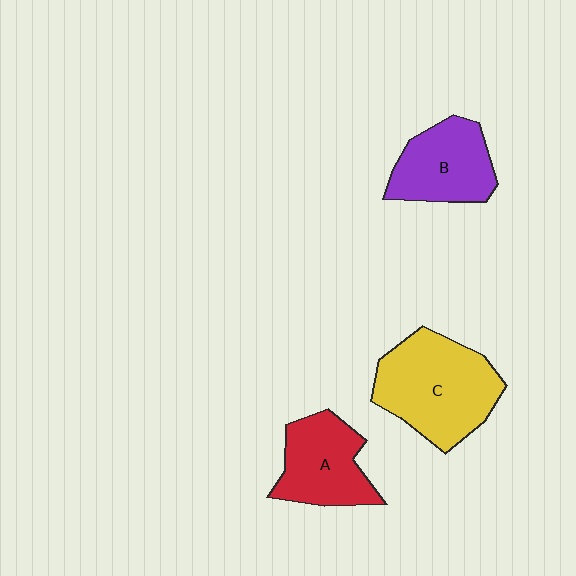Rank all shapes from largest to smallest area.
From largest to smallest: C (yellow), A (red), B (purple).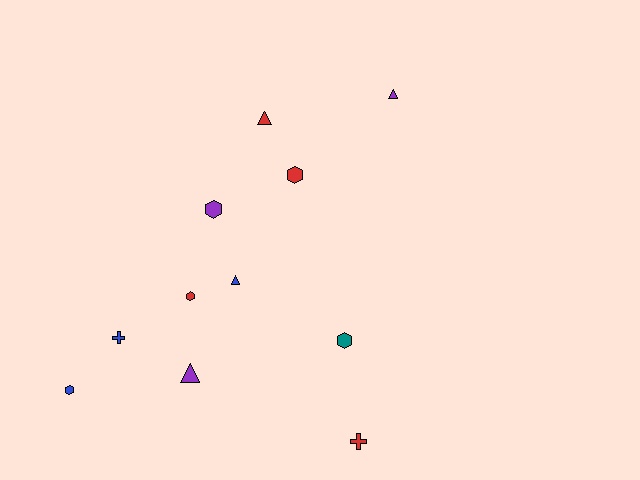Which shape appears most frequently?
Hexagon, with 5 objects.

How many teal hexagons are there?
There is 1 teal hexagon.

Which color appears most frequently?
Red, with 4 objects.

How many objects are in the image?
There are 11 objects.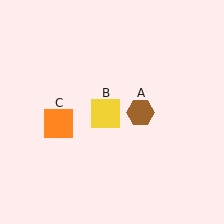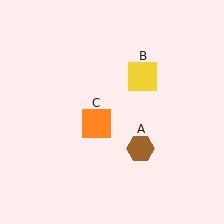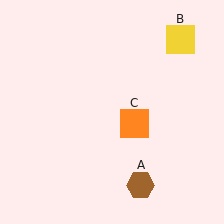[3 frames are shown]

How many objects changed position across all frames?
3 objects changed position: brown hexagon (object A), yellow square (object B), orange square (object C).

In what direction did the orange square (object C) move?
The orange square (object C) moved right.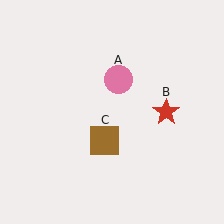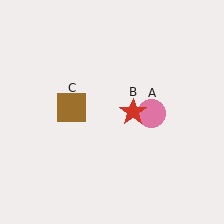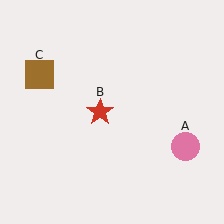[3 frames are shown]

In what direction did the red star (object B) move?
The red star (object B) moved left.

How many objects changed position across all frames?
3 objects changed position: pink circle (object A), red star (object B), brown square (object C).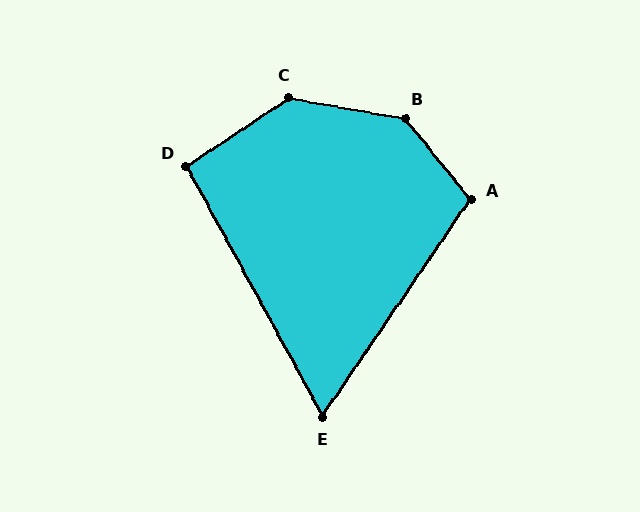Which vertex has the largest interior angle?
B, at approximately 140 degrees.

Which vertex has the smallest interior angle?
E, at approximately 63 degrees.